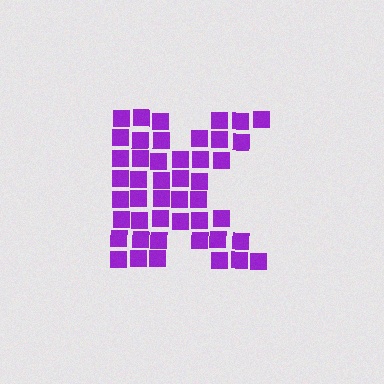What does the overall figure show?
The overall figure shows the letter K.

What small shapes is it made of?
It is made of small squares.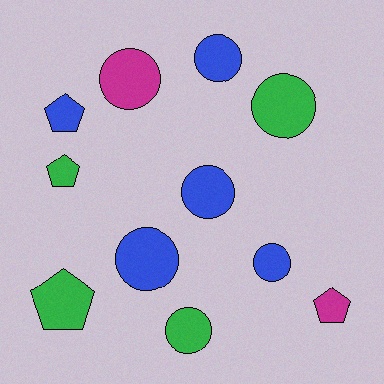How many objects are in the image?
There are 11 objects.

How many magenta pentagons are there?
There is 1 magenta pentagon.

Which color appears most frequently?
Blue, with 5 objects.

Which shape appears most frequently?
Circle, with 7 objects.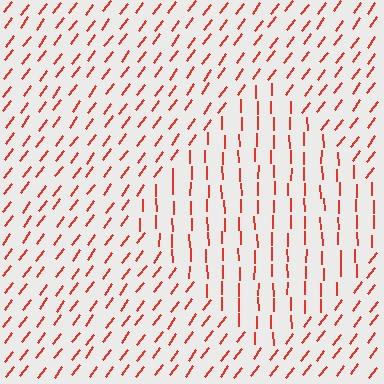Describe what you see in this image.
The image is filled with small red line segments. A diamond region in the image has lines oriented differently from the surrounding lines, creating a visible texture boundary.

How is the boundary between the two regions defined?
The boundary is defined purely by a change in line orientation (approximately 37 degrees difference). All lines are the same color and thickness.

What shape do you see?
I see a diamond.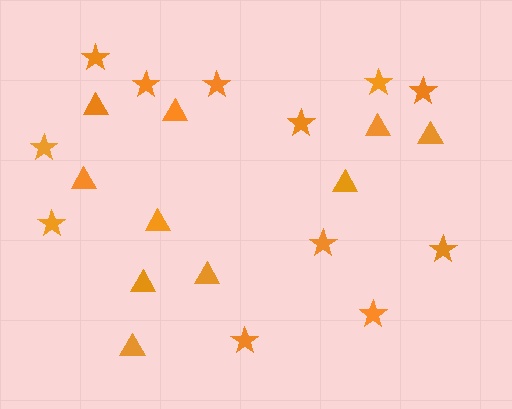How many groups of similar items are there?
There are 2 groups: one group of stars (12) and one group of triangles (10).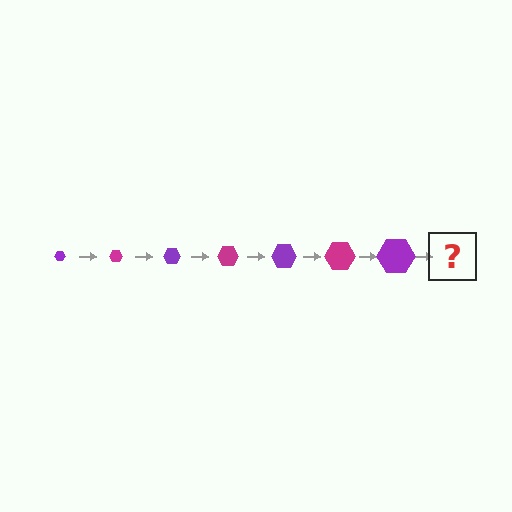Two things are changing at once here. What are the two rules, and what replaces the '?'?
The two rules are that the hexagon grows larger each step and the color cycles through purple and magenta. The '?' should be a magenta hexagon, larger than the previous one.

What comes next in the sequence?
The next element should be a magenta hexagon, larger than the previous one.